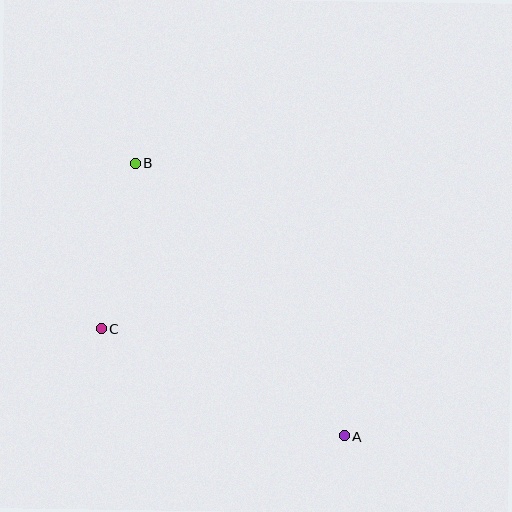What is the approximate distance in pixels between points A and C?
The distance between A and C is approximately 266 pixels.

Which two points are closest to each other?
Points B and C are closest to each other.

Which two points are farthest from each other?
Points A and B are farthest from each other.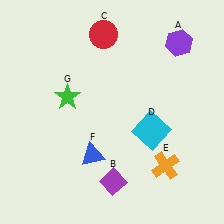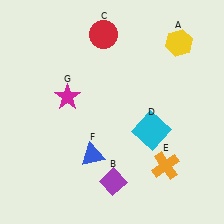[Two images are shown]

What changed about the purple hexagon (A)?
In Image 1, A is purple. In Image 2, it changed to yellow.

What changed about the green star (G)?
In Image 1, G is green. In Image 2, it changed to magenta.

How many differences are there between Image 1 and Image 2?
There are 2 differences between the two images.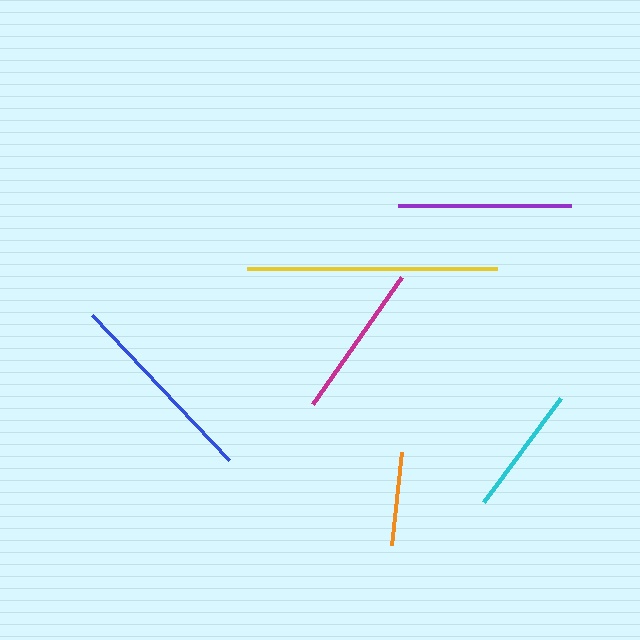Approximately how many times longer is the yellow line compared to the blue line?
The yellow line is approximately 1.3 times the length of the blue line.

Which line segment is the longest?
The yellow line is the longest at approximately 250 pixels.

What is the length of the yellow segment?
The yellow segment is approximately 250 pixels long.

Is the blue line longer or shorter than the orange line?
The blue line is longer than the orange line.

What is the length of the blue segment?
The blue segment is approximately 199 pixels long.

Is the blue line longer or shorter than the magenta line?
The blue line is longer than the magenta line.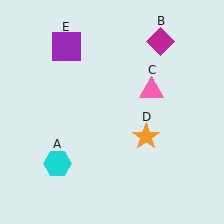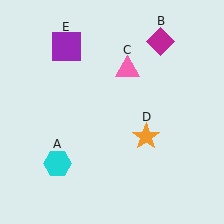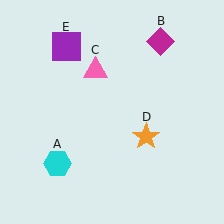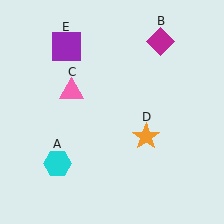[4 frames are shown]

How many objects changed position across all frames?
1 object changed position: pink triangle (object C).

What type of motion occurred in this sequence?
The pink triangle (object C) rotated counterclockwise around the center of the scene.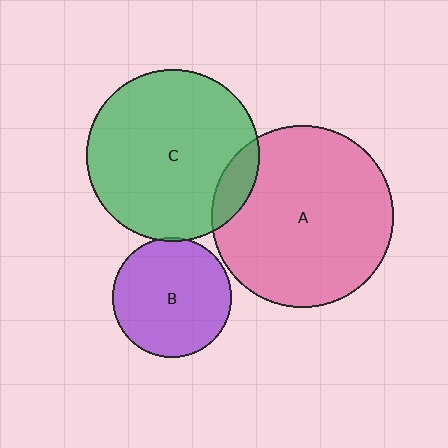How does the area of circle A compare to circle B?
Approximately 2.3 times.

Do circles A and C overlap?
Yes.